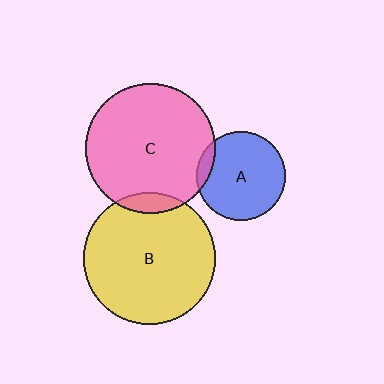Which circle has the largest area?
Circle B (yellow).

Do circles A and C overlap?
Yes.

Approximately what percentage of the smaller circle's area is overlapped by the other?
Approximately 10%.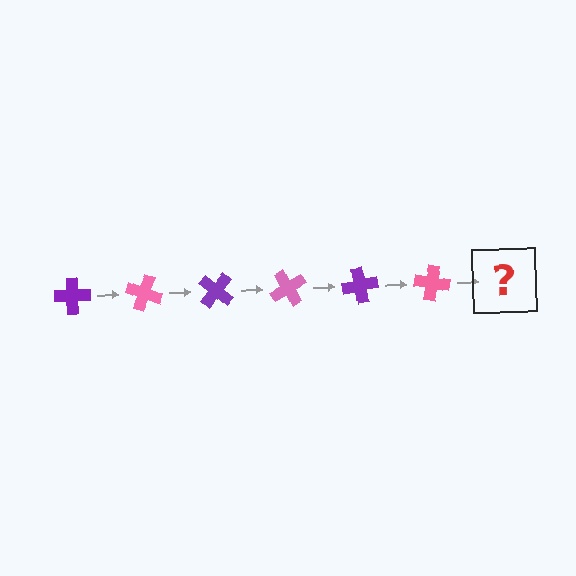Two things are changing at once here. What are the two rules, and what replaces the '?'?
The two rules are that it rotates 20 degrees each step and the color cycles through purple and pink. The '?' should be a purple cross, rotated 120 degrees from the start.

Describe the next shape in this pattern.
It should be a purple cross, rotated 120 degrees from the start.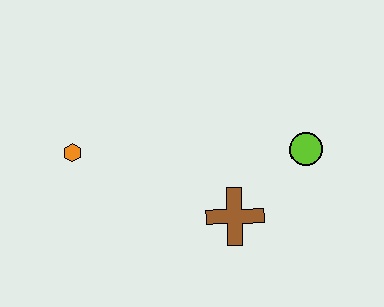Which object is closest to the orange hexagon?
The brown cross is closest to the orange hexagon.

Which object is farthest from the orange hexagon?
The lime circle is farthest from the orange hexagon.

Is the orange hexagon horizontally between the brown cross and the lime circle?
No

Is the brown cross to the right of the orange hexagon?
Yes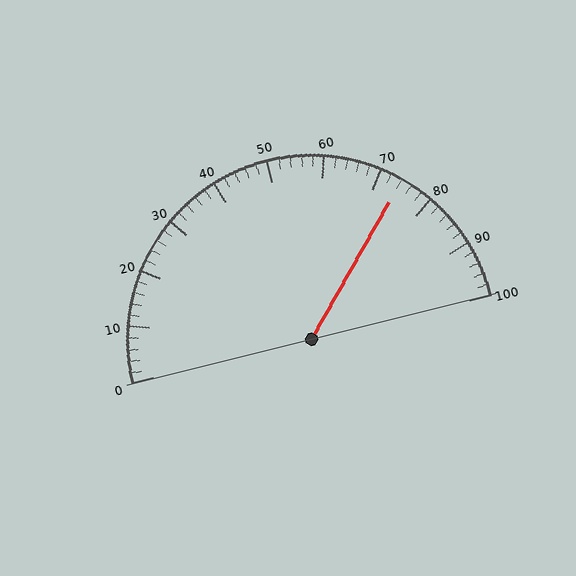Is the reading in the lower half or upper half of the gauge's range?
The reading is in the upper half of the range (0 to 100).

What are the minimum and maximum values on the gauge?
The gauge ranges from 0 to 100.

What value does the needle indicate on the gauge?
The needle indicates approximately 74.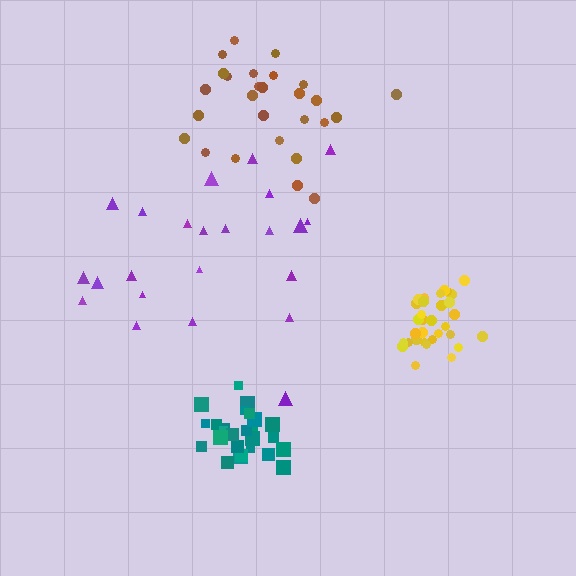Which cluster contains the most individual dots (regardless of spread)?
Yellow (33).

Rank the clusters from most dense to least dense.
yellow, teal, brown, purple.